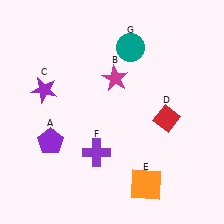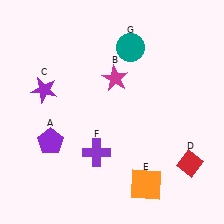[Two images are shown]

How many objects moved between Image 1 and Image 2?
1 object moved between the two images.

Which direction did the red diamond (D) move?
The red diamond (D) moved down.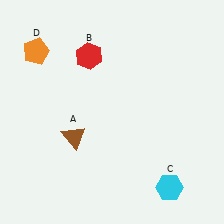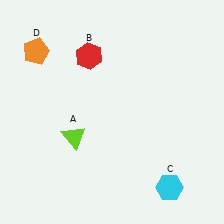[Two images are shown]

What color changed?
The triangle (A) changed from brown in Image 1 to lime in Image 2.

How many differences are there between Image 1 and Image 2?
There is 1 difference between the two images.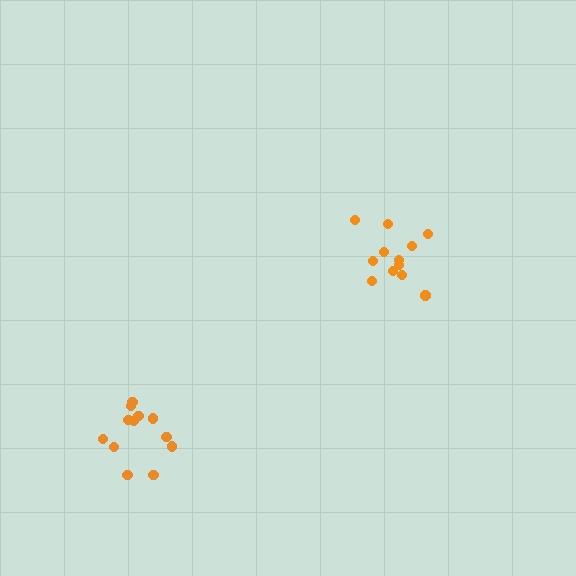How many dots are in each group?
Group 1: 12 dots, Group 2: 12 dots (24 total).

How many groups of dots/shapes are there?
There are 2 groups.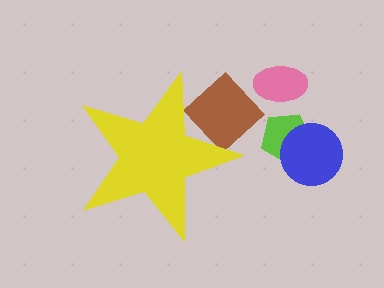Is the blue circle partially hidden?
No, the blue circle is fully visible.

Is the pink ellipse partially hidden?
No, the pink ellipse is fully visible.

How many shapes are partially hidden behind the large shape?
1 shape is partially hidden.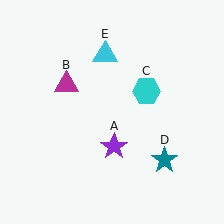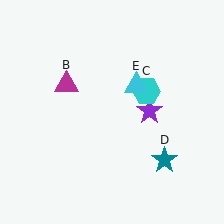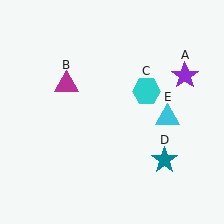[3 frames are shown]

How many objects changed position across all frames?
2 objects changed position: purple star (object A), cyan triangle (object E).